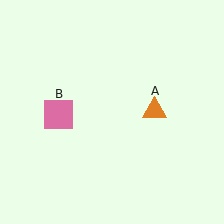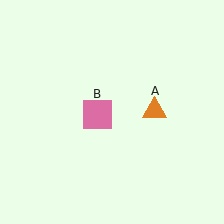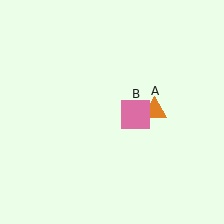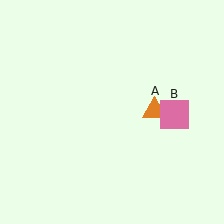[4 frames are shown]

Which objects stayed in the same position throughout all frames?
Orange triangle (object A) remained stationary.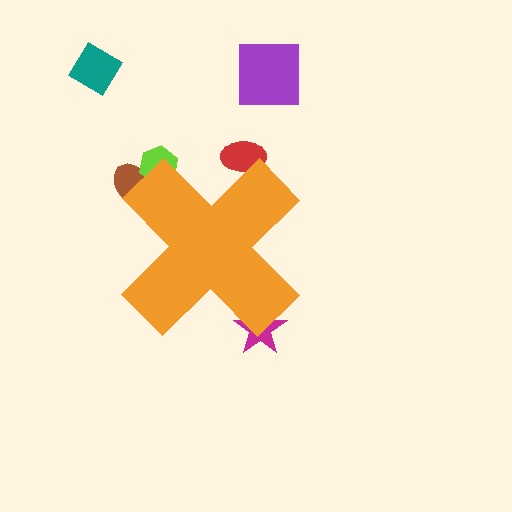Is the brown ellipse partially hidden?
Yes, the brown ellipse is partially hidden behind the orange cross.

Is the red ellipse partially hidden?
Yes, the red ellipse is partially hidden behind the orange cross.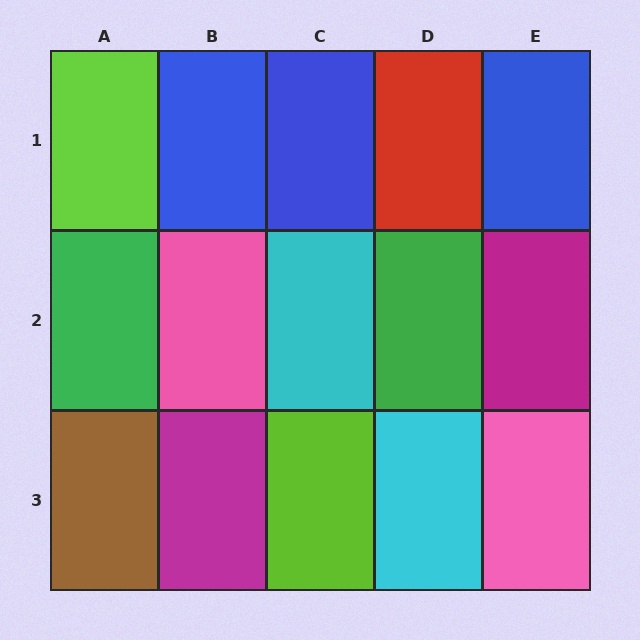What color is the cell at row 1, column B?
Blue.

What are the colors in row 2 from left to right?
Green, pink, cyan, green, magenta.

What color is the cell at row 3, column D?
Cyan.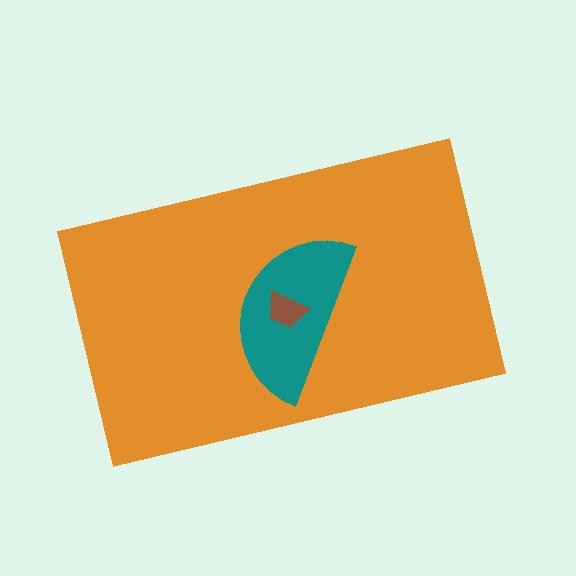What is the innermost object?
The brown trapezoid.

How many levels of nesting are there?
3.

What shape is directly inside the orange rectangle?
The teal semicircle.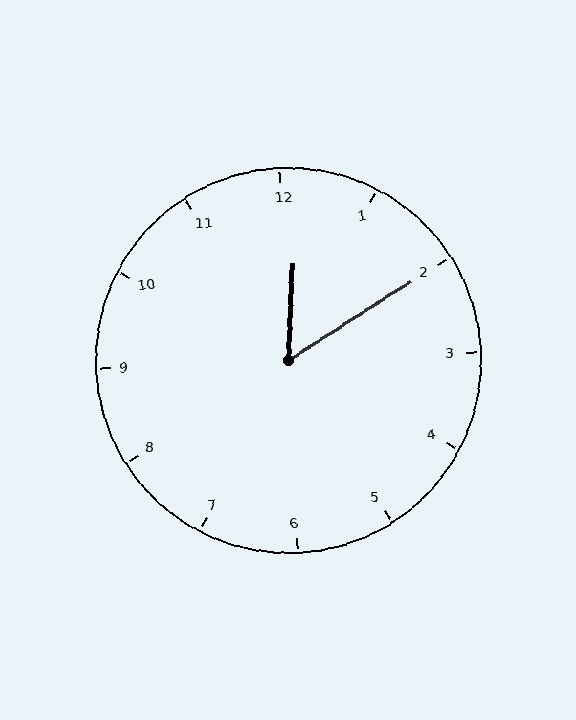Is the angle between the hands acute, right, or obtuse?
It is acute.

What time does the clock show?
12:10.